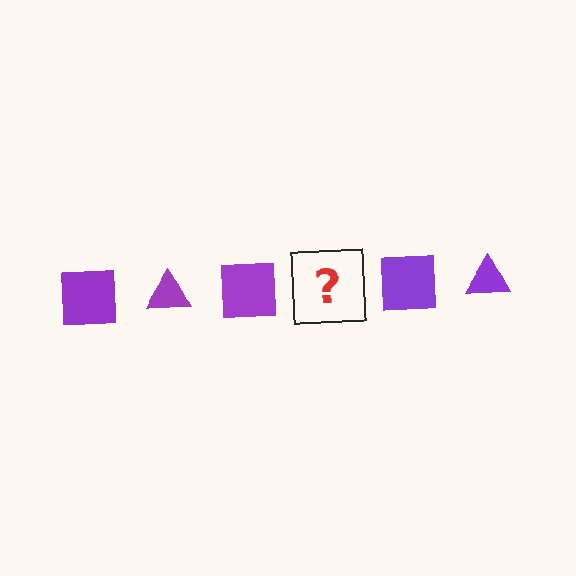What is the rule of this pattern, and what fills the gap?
The rule is that the pattern cycles through square, triangle shapes in purple. The gap should be filled with a purple triangle.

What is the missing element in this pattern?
The missing element is a purple triangle.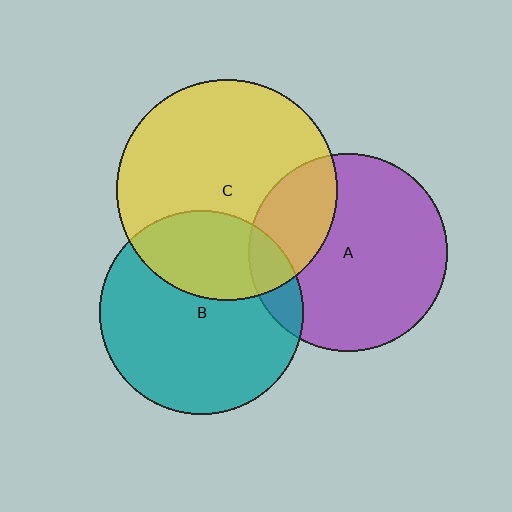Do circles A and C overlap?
Yes.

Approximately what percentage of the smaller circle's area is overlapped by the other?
Approximately 25%.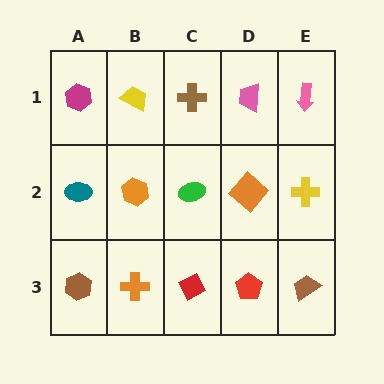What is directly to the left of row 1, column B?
A magenta hexagon.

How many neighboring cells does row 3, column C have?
3.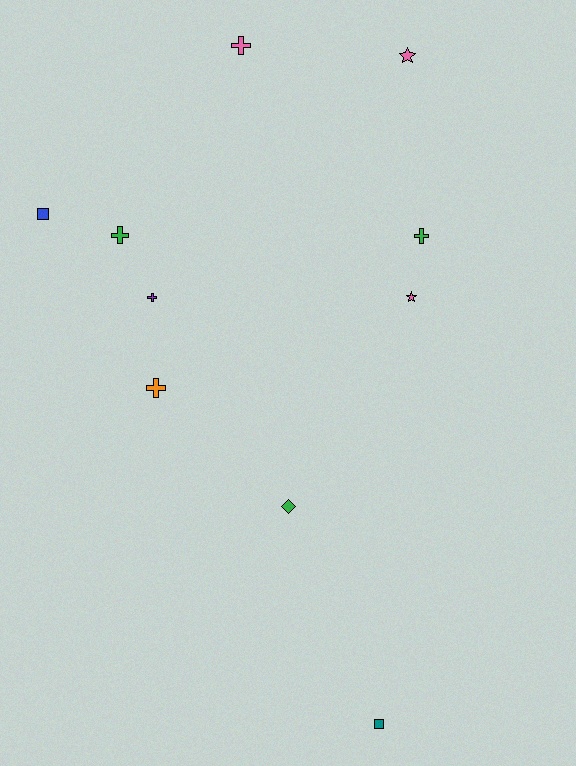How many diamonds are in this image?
There is 1 diamond.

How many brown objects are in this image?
There are no brown objects.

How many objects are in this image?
There are 10 objects.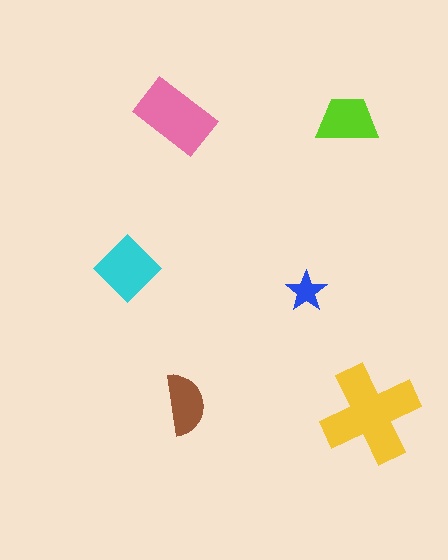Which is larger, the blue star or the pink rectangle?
The pink rectangle.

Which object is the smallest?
The blue star.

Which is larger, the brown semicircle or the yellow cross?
The yellow cross.